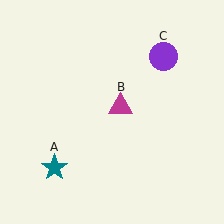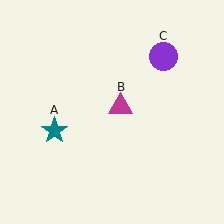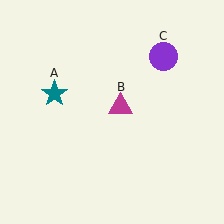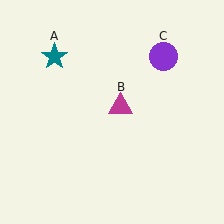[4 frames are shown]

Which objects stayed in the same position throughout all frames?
Magenta triangle (object B) and purple circle (object C) remained stationary.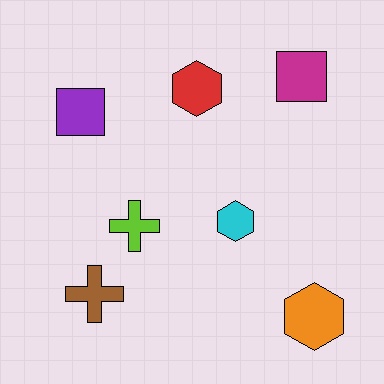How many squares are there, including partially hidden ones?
There are 2 squares.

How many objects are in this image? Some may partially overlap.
There are 7 objects.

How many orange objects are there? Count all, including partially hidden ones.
There is 1 orange object.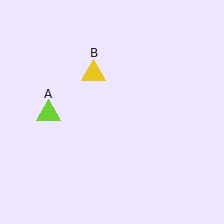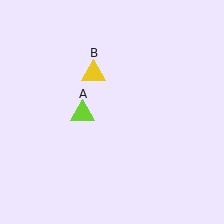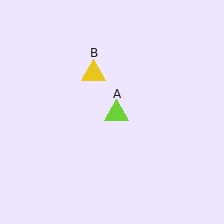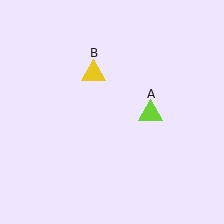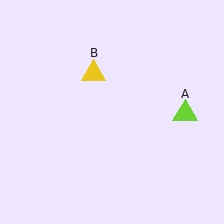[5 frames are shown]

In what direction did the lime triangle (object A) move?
The lime triangle (object A) moved right.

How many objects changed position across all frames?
1 object changed position: lime triangle (object A).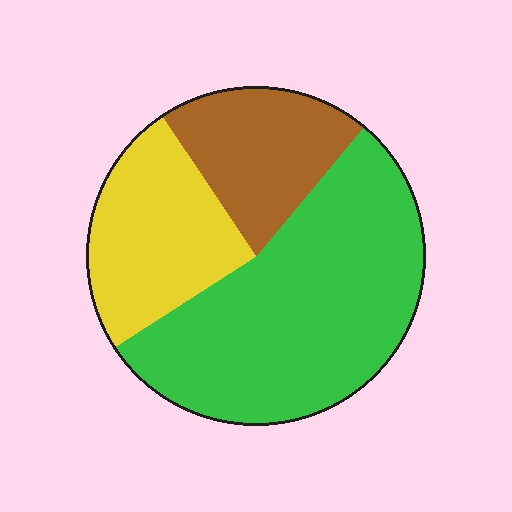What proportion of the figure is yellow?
Yellow covers 25% of the figure.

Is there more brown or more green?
Green.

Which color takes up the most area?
Green, at roughly 55%.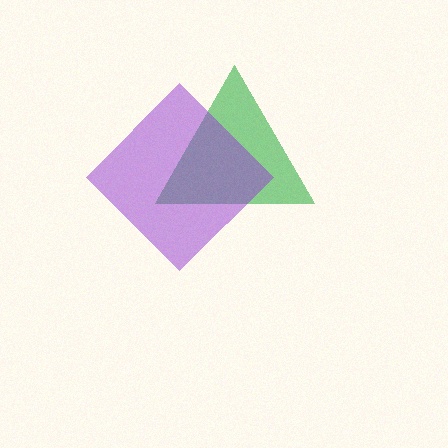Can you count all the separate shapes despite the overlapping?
Yes, there are 2 separate shapes.